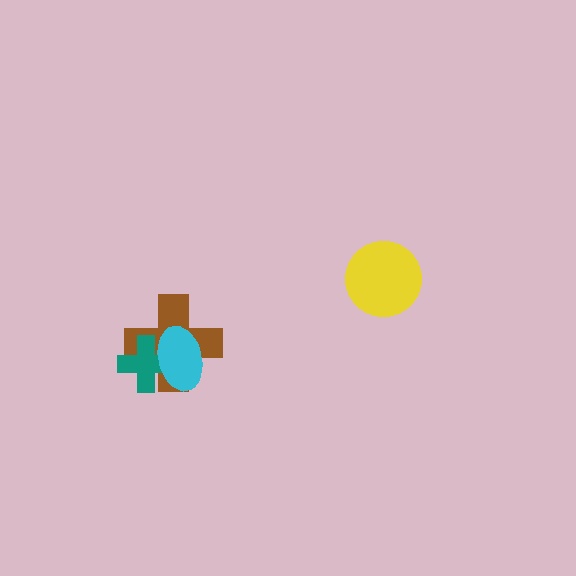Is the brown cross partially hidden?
Yes, it is partially covered by another shape.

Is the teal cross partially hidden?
Yes, it is partially covered by another shape.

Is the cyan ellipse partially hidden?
No, no other shape covers it.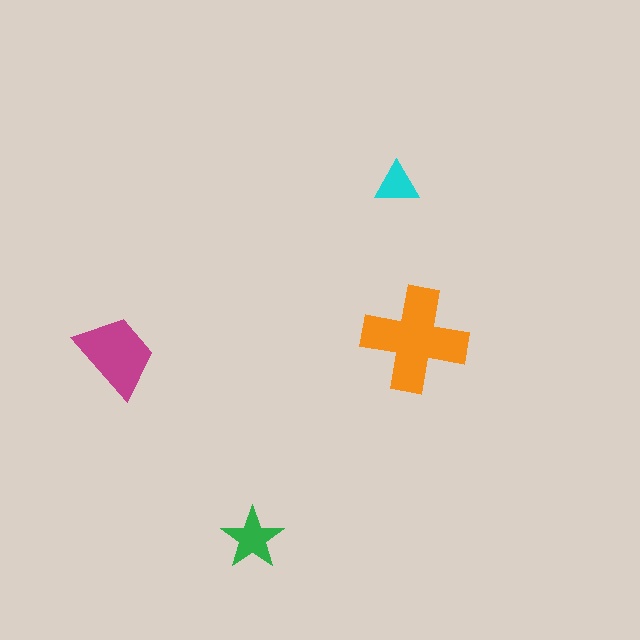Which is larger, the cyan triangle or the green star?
The green star.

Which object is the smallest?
The cyan triangle.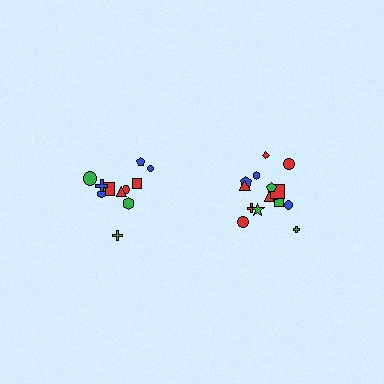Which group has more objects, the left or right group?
The right group.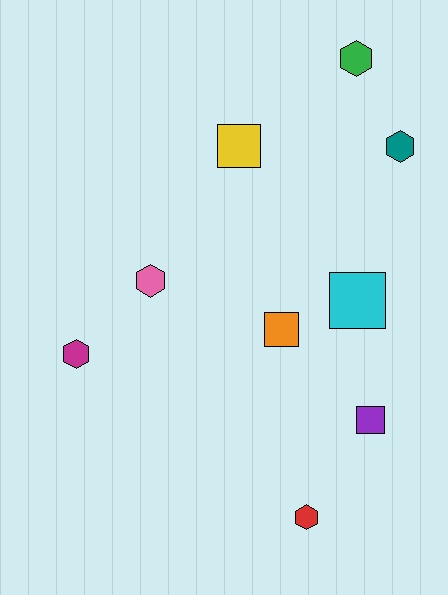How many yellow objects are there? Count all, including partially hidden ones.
There is 1 yellow object.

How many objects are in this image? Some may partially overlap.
There are 9 objects.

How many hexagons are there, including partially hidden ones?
There are 5 hexagons.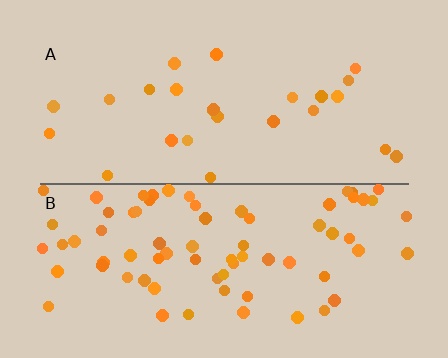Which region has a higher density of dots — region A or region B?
B (the bottom).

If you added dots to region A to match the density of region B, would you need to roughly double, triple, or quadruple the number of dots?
Approximately triple.